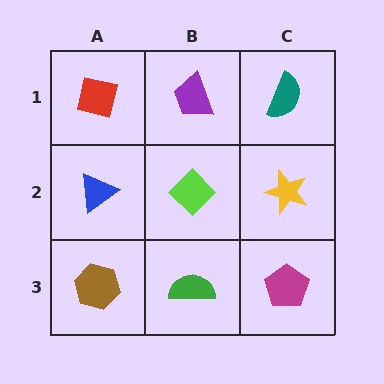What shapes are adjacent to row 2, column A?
A red square (row 1, column A), a brown hexagon (row 3, column A), a lime diamond (row 2, column B).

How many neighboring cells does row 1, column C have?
2.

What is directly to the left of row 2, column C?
A lime diamond.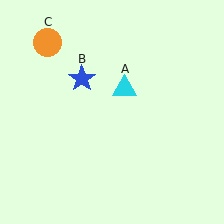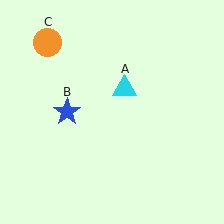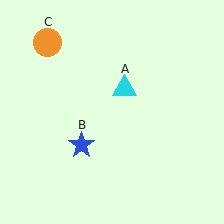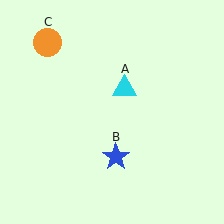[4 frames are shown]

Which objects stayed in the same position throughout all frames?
Cyan triangle (object A) and orange circle (object C) remained stationary.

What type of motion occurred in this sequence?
The blue star (object B) rotated counterclockwise around the center of the scene.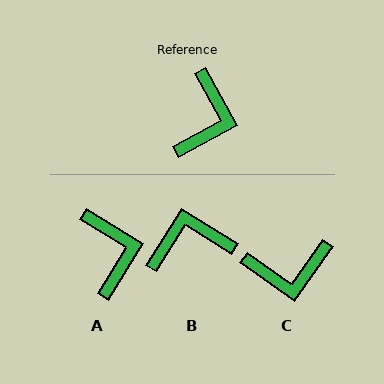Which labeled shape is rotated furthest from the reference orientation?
B, about 119 degrees away.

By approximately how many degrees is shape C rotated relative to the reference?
Approximately 64 degrees clockwise.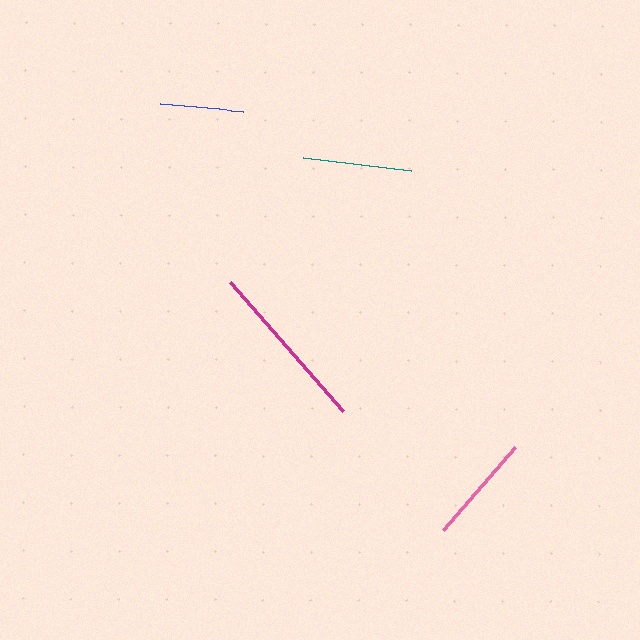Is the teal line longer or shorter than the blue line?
The teal line is longer than the blue line.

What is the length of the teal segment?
The teal segment is approximately 109 pixels long.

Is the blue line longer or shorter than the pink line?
The pink line is longer than the blue line.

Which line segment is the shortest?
The blue line is the shortest at approximately 84 pixels.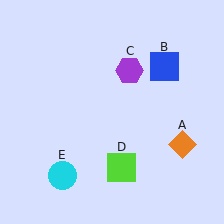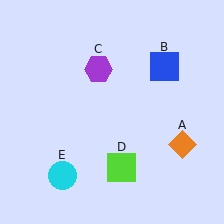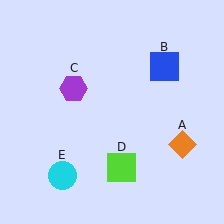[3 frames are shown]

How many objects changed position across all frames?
1 object changed position: purple hexagon (object C).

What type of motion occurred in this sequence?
The purple hexagon (object C) rotated counterclockwise around the center of the scene.